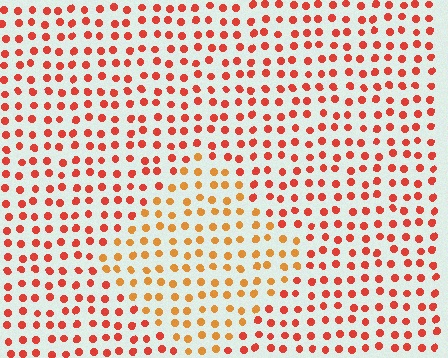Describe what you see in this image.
The image is filled with small red elements in a uniform arrangement. A diamond-shaped region is visible where the elements are tinted to a slightly different hue, forming a subtle color boundary.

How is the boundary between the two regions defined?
The boundary is defined purely by a slight shift in hue (about 29 degrees). Spacing, size, and orientation are identical on both sides.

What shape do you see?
I see a diamond.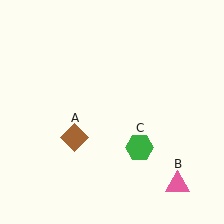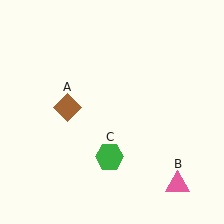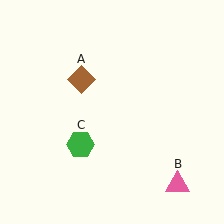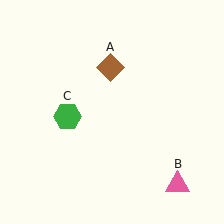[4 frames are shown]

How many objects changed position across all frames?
2 objects changed position: brown diamond (object A), green hexagon (object C).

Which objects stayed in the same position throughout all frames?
Pink triangle (object B) remained stationary.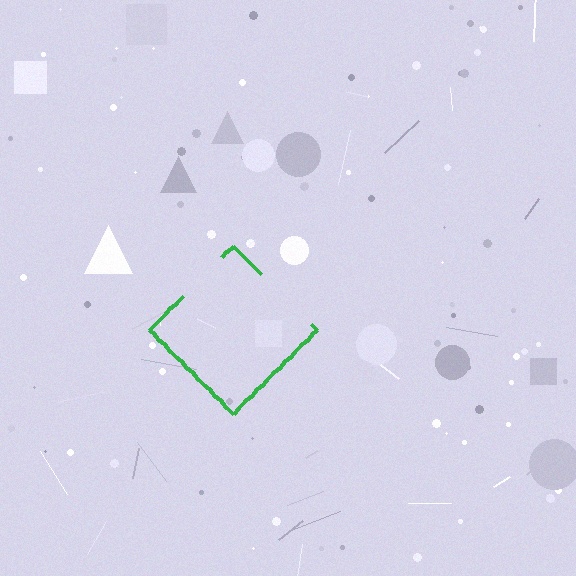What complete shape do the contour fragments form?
The contour fragments form a diamond.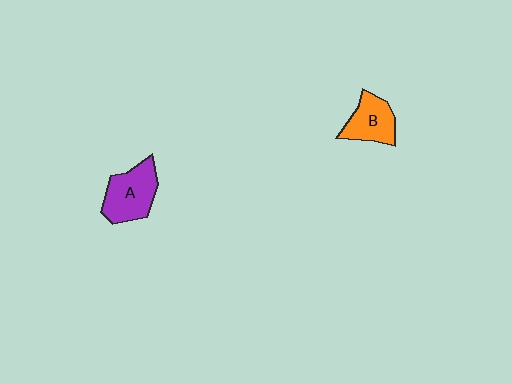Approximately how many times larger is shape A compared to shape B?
Approximately 1.2 times.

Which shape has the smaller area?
Shape B (orange).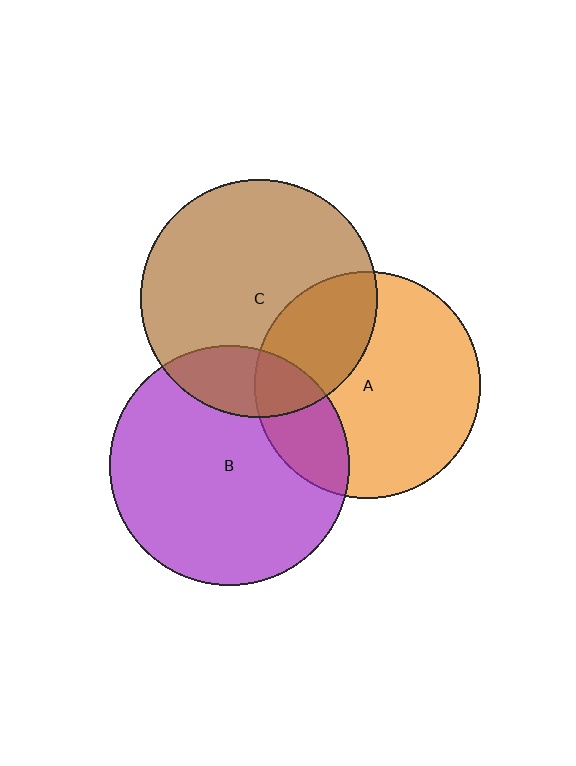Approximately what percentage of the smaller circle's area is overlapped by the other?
Approximately 20%.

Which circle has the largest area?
Circle B (purple).